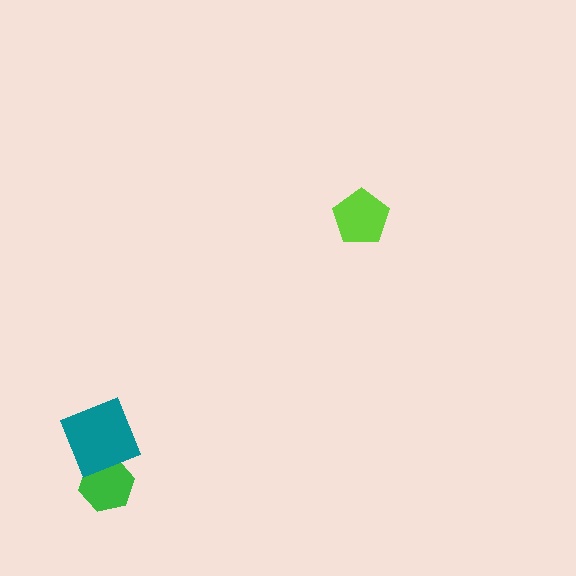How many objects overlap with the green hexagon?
1 object overlaps with the green hexagon.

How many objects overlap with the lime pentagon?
0 objects overlap with the lime pentagon.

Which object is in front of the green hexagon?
The teal diamond is in front of the green hexagon.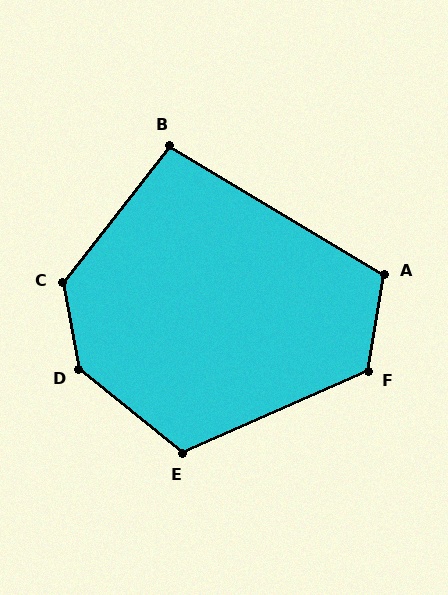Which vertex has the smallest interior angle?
B, at approximately 97 degrees.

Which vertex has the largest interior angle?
D, at approximately 140 degrees.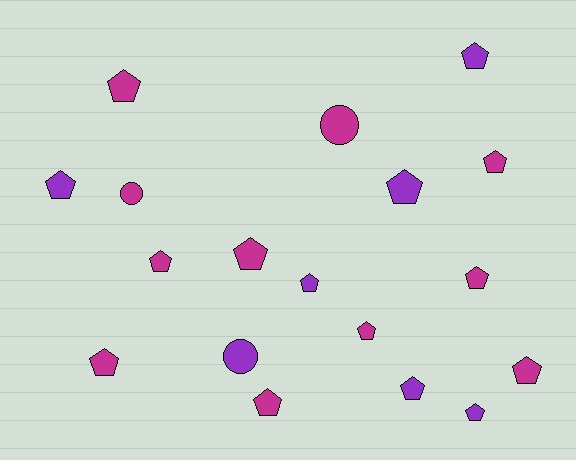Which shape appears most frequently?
Pentagon, with 15 objects.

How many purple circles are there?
There is 1 purple circle.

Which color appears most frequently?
Magenta, with 11 objects.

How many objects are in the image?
There are 18 objects.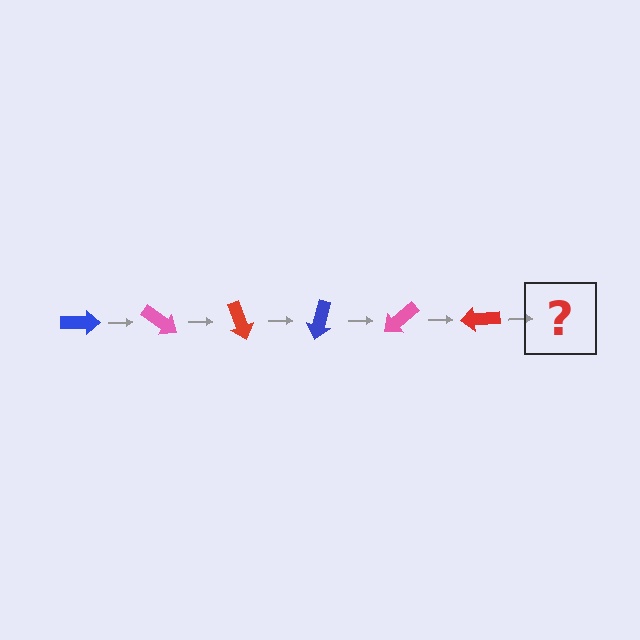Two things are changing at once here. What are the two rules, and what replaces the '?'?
The two rules are that it rotates 35 degrees each step and the color cycles through blue, pink, and red. The '?' should be a blue arrow, rotated 210 degrees from the start.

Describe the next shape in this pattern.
It should be a blue arrow, rotated 210 degrees from the start.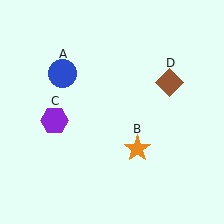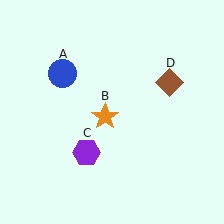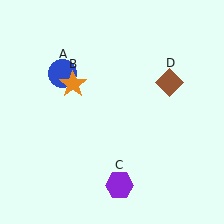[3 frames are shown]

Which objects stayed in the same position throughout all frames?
Blue circle (object A) and brown diamond (object D) remained stationary.